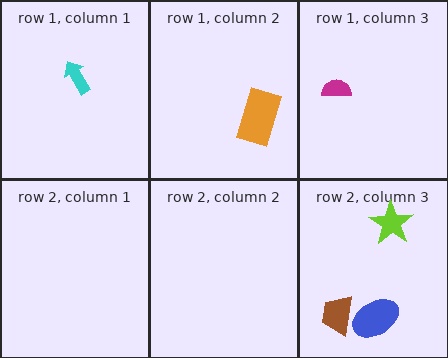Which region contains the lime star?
The row 2, column 3 region.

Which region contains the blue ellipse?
The row 2, column 3 region.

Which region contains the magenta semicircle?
The row 1, column 3 region.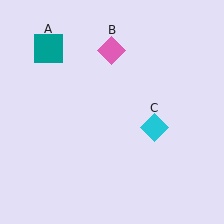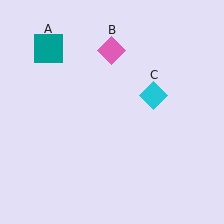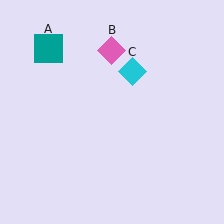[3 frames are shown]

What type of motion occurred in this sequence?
The cyan diamond (object C) rotated counterclockwise around the center of the scene.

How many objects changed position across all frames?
1 object changed position: cyan diamond (object C).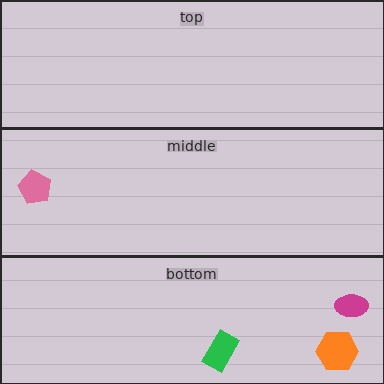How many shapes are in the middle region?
1.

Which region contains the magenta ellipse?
The bottom region.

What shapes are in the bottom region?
The magenta ellipse, the green rectangle, the orange hexagon.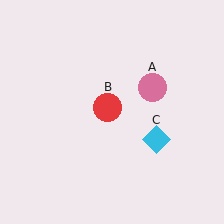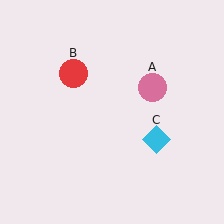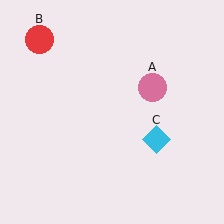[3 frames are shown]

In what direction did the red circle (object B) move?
The red circle (object B) moved up and to the left.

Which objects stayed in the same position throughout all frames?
Pink circle (object A) and cyan diamond (object C) remained stationary.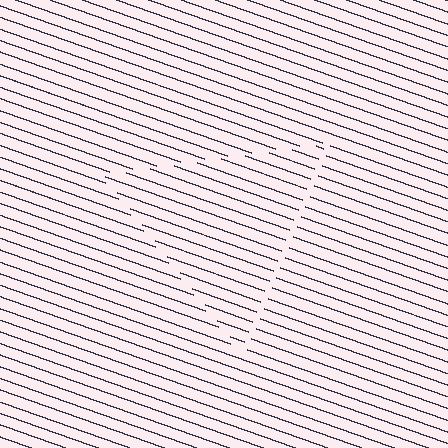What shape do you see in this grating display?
An illusory triangle. The interior of the shape contains the same grating, shifted by half a period — the contour is defined by the phase discontinuity where line-ends from the inner and outer gratings abut.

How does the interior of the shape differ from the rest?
The interior of the shape contains the same grating, shifted by half a period — the contour is defined by the phase discontinuity where line-ends from the inner and outer gratings abut.